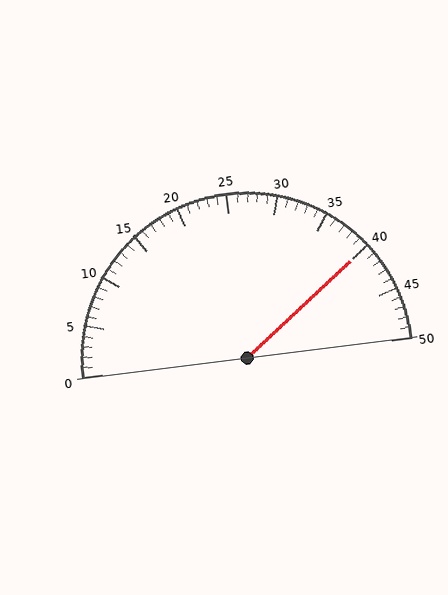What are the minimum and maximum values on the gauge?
The gauge ranges from 0 to 50.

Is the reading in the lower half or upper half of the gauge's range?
The reading is in the upper half of the range (0 to 50).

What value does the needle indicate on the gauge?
The needle indicates approximately 40.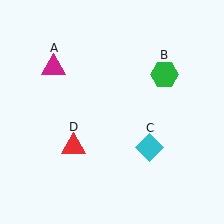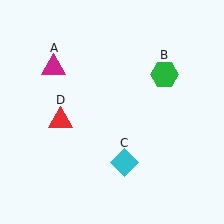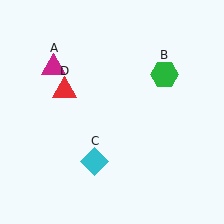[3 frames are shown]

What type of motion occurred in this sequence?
The cyan diamond (object C), red triangle (object D) rotated clockwise around the center of the scene.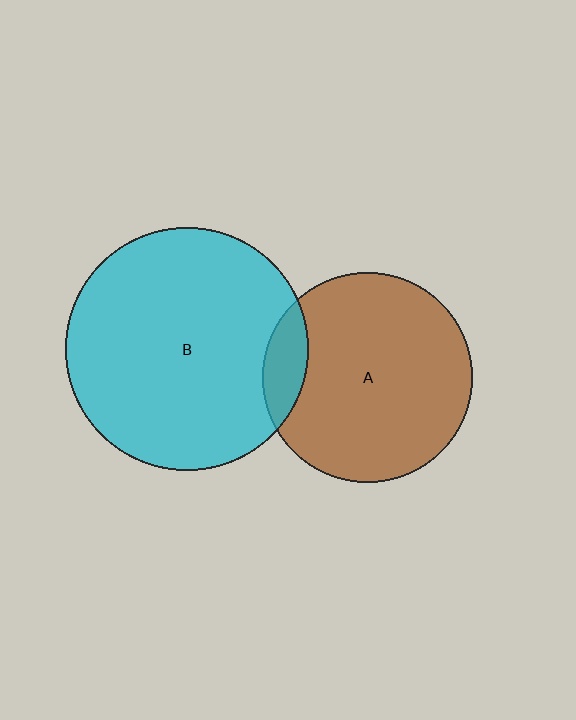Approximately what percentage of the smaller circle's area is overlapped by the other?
Approximately 10%.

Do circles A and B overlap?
Yes.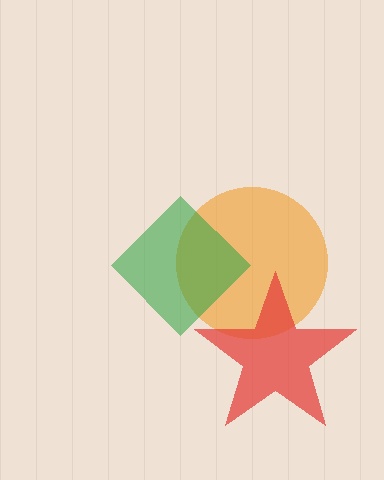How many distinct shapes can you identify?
There are 3 distinct shapes: an orange circle, a green diamond, a red star.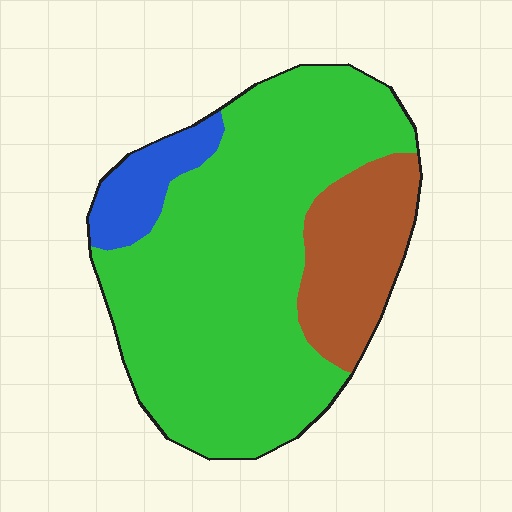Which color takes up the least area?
Blue, at roughly 10%.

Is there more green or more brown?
Green.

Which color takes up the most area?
Green, at roughly 70%.